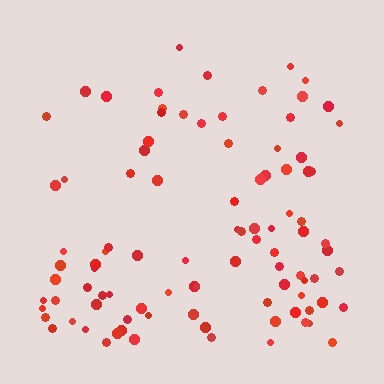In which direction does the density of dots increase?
From top to bottom, with the bottom side densest.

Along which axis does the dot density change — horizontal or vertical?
Vertical.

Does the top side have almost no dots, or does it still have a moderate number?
Still a moderate number, just noticeably fewer than the bottom.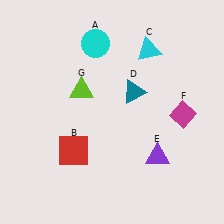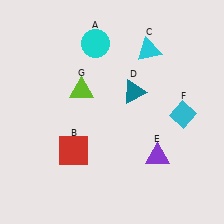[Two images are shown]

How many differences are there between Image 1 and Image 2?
There is 1 difference between the two images.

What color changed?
The diamond (F) changed from magenta in Image 1 to cyan in Image 2.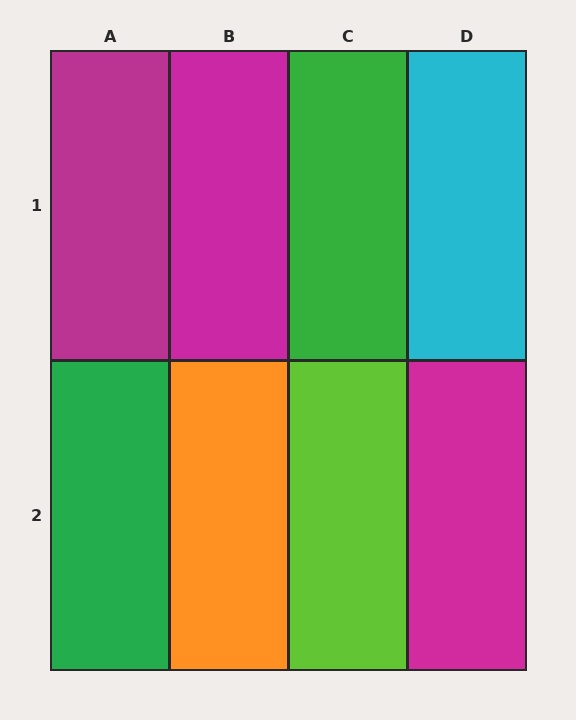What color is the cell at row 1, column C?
Green.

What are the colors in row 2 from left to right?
Green, orange, lime, magenta.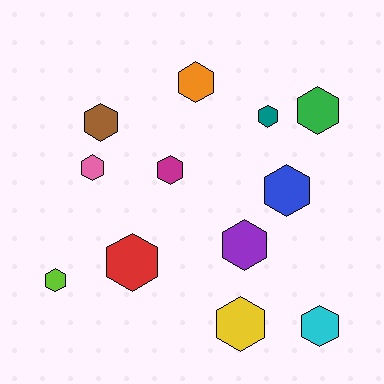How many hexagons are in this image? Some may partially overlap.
There are 12 hexagons.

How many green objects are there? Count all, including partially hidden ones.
There is 1 green object.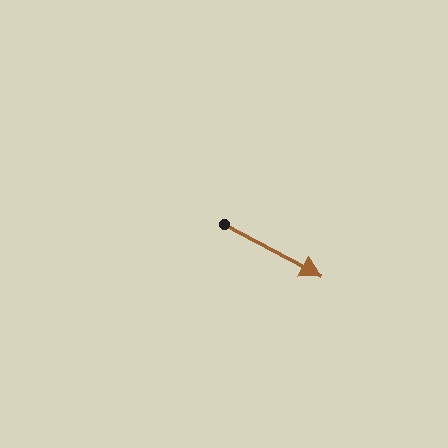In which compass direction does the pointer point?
Southeast.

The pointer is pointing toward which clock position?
Roughly 4 o'clock.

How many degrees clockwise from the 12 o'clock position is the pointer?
Approximately 118 degrees.